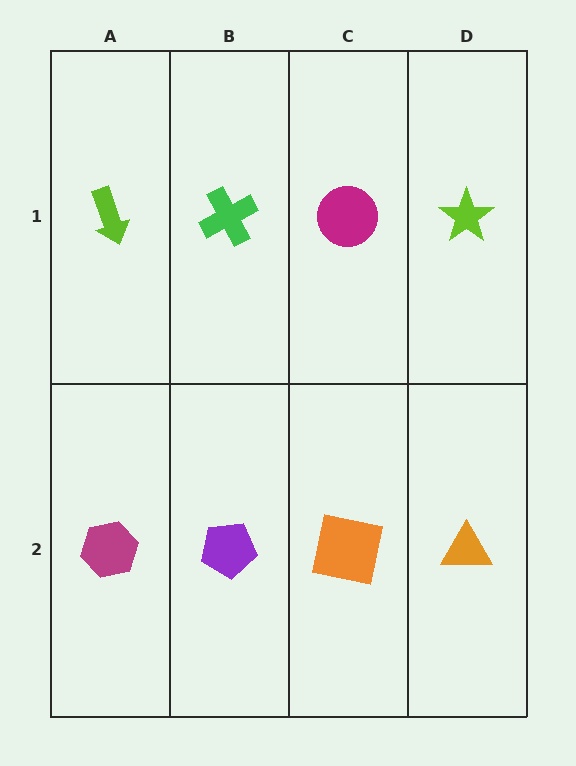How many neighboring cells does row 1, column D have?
2.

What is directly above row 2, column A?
A lime arrow.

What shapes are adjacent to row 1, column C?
An orange square (row 2, column C), a green cross (row 1, column B), a lime star (row 1, column D).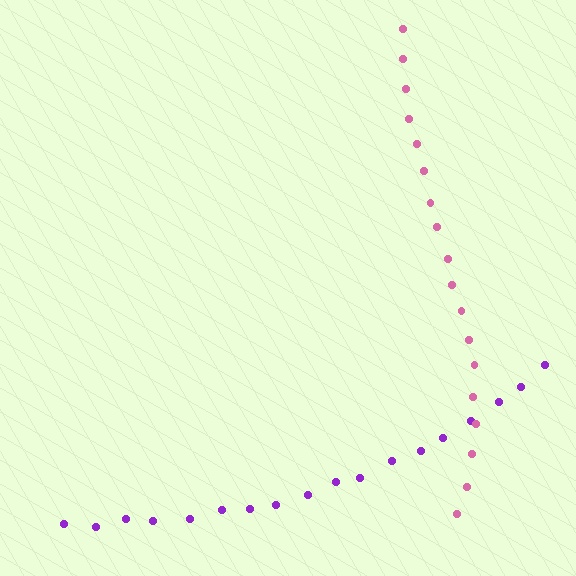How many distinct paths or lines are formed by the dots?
There are 2 distinct paths.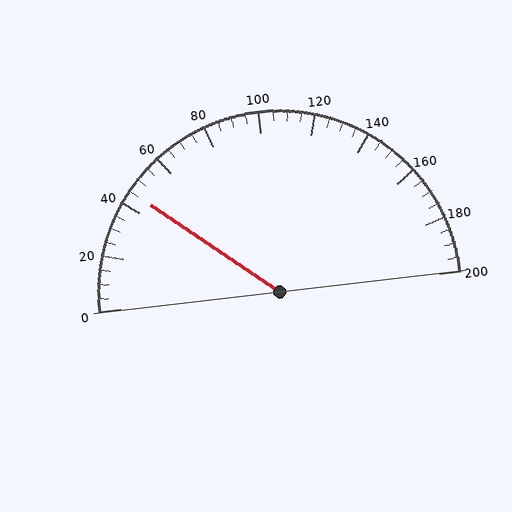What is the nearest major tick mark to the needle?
The nearest major tick mark is 40.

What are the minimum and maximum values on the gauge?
The gauge ranges from 0 to 200.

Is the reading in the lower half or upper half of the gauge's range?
The reading is in the lower half of the range (0 to 200).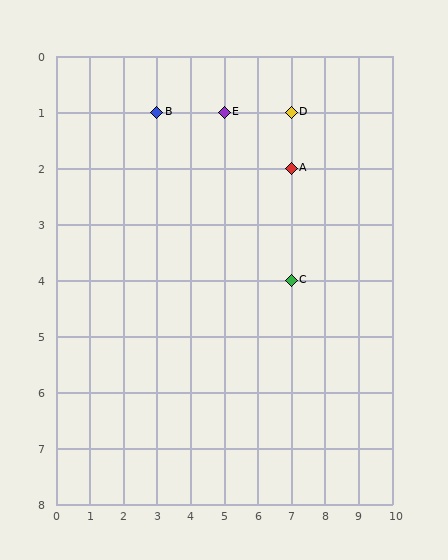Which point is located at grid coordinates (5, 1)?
Point E is at (5, 1).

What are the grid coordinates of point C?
Point C is at grid coordinates (7, 4).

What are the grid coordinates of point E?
Point E is at grid coordinates (5, 1).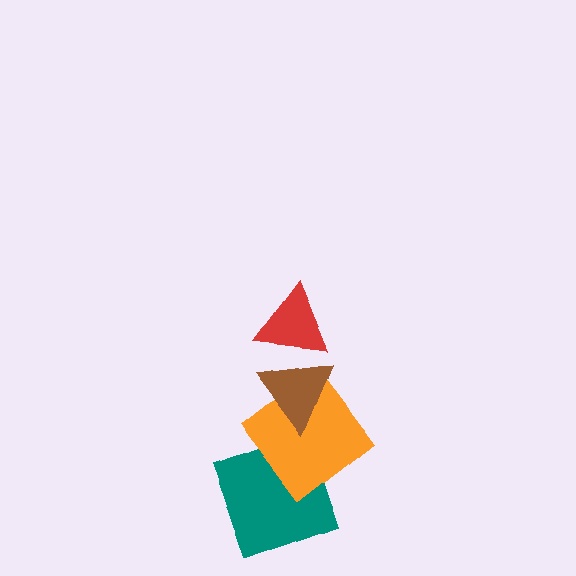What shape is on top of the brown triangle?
The red triangle is on top of the brown triangle.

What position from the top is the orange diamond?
The orange diamond is 3rd from the top.